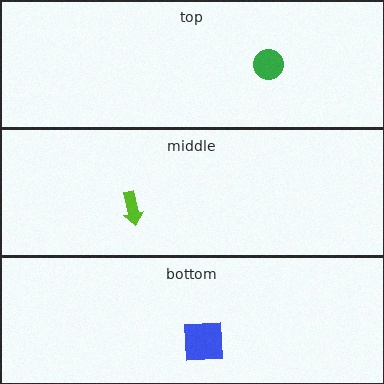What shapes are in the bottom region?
The blue square.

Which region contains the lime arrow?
The middle region.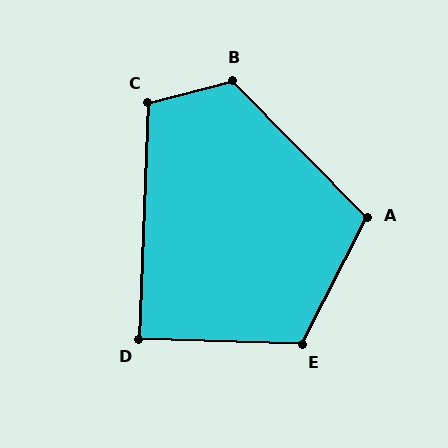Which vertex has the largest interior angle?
B, at approximately 120 degrees.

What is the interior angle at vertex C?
Approximately 107 degrees (obtuse).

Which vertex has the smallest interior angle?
D, at approximately 90 degrees.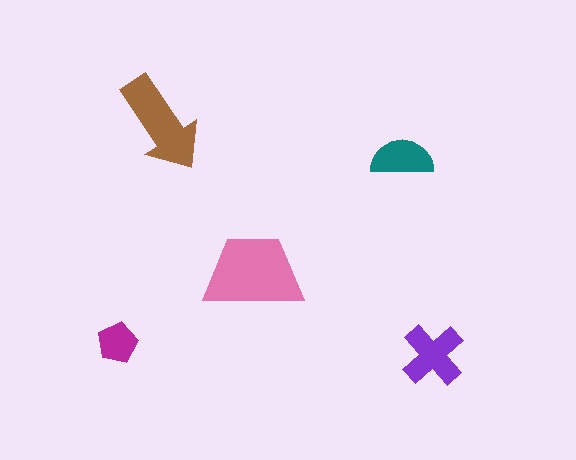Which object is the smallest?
The magenta pentagon.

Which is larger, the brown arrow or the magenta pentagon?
The brown arrow.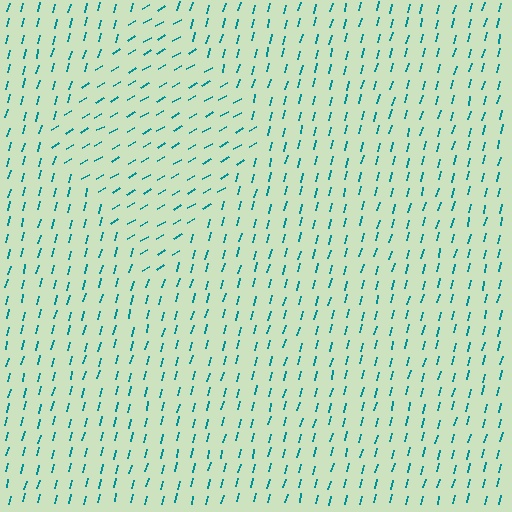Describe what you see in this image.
The image is filled with small teal line segments. A diamond region in the image has lines oriented differently from the surrounding lines, creating a visible texture boundary.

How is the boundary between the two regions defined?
The boundary is defined purely by a change in line orientation (approximately 45 degrees difference). All lines are the same color and thickness.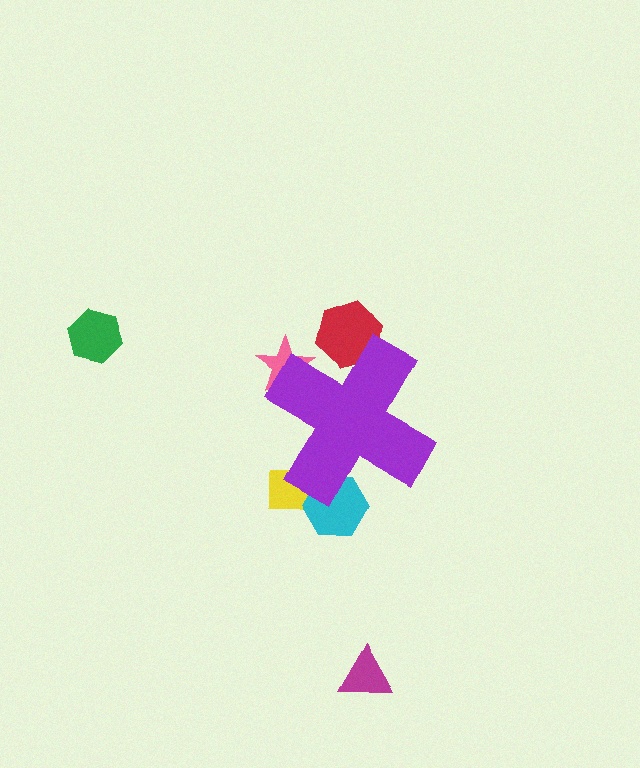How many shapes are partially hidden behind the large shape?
4 shapes are partially hidden.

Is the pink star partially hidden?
Yes, the pink star is partially hidden behind the purple cross.